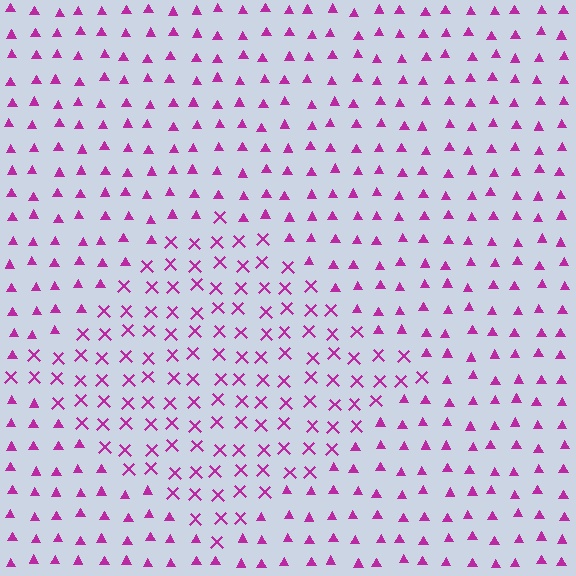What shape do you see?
I see a diamond.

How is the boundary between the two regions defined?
The boundary is defined by a change in element shape: X marks inside vs. triangles outside. All elements share the same color and spacing.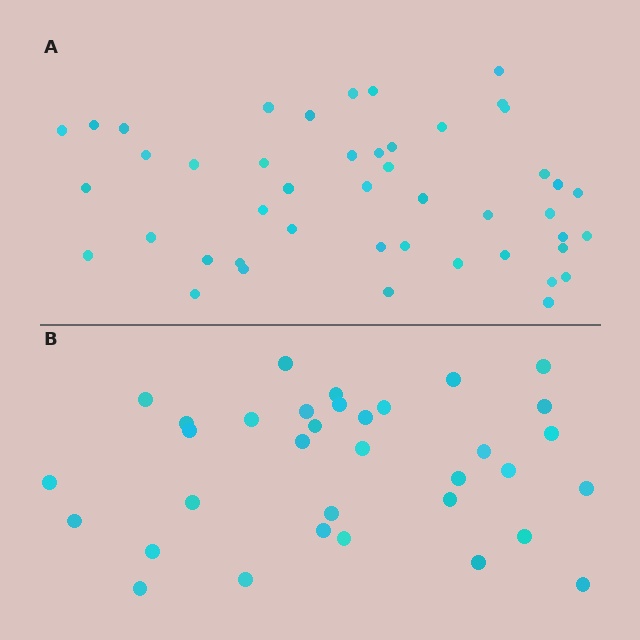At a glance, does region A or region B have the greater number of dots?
Region A (the top region) has more dots.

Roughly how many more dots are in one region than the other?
Region A has roughly 12 or so more dots than region B.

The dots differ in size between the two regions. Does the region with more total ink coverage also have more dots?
No. Region B has more total ink coverage because its dots are larger, but region A actually contains more individual dots. Total area can be misleading — the number of items is what matters here.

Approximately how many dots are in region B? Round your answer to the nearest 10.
About 30 dots. (The exact count is 34, which rounds to 30.)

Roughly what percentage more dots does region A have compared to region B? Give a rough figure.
About 35% more.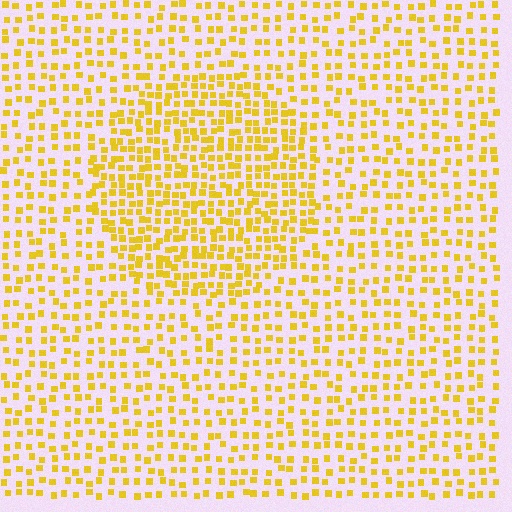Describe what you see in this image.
The image contains small yellow elements arranged at two different densities. A circle-shaped region is visible where the elements are more densely packed than the surrounding area.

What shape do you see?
I see a circle.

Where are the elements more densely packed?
The elements are more densely packed inside the circle boundary.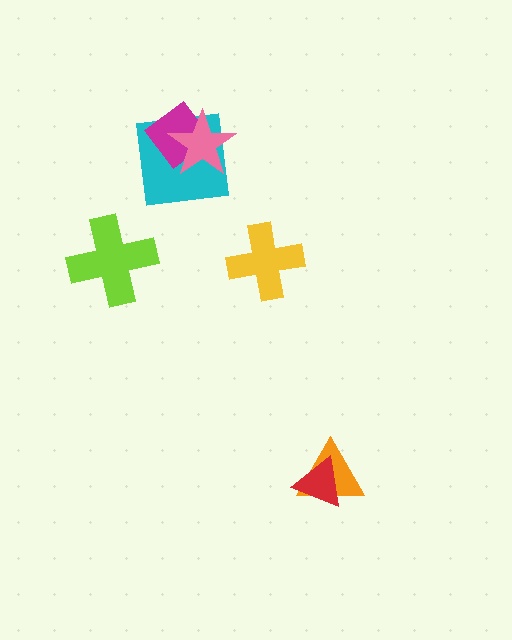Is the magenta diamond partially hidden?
Yes, it is partially covered by another shape.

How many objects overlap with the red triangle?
1 object overlaps with the red triangle.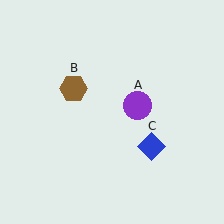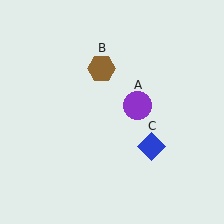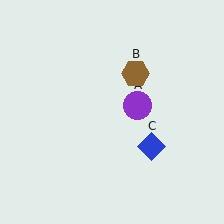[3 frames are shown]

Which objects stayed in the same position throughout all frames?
Purple circle (object A) and blue diamond (object C) remained stationary.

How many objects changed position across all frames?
1 object changed position: brown hexagon (object B).